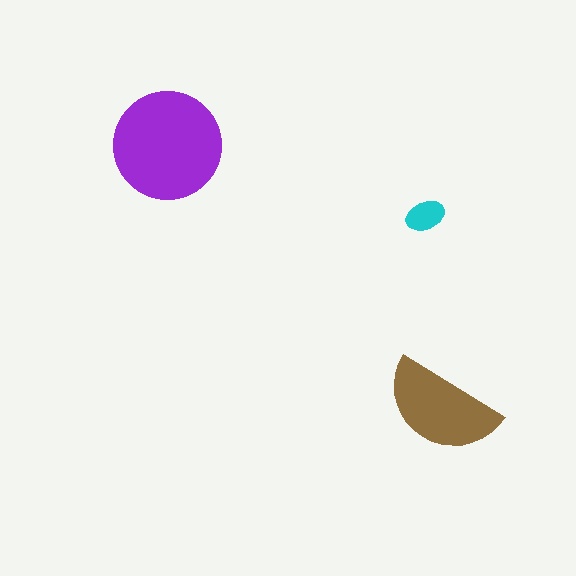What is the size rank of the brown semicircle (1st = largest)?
2nd.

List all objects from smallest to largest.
The cyan ellipse, the brown semicircle, the purple circle.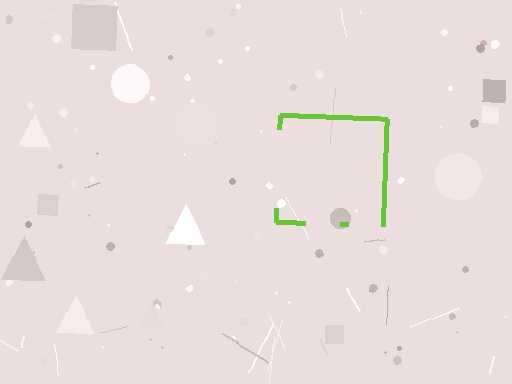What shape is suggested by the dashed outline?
The dashed outline suggests a square.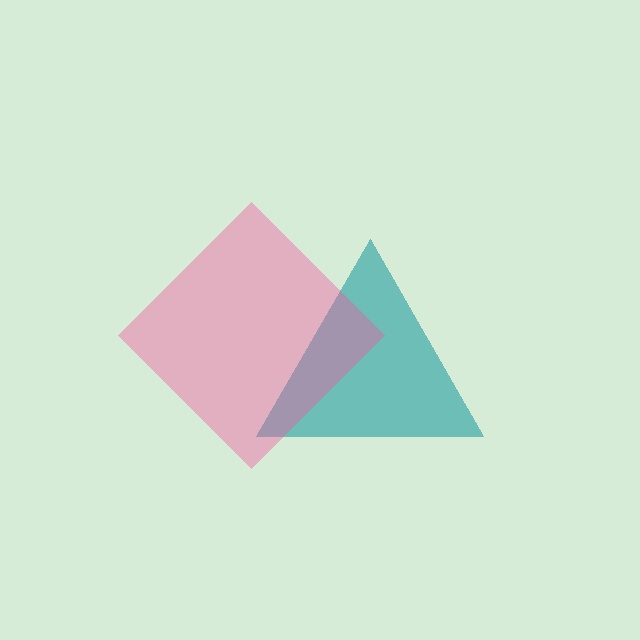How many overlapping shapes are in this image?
There are 2 overlapping shapes in the image.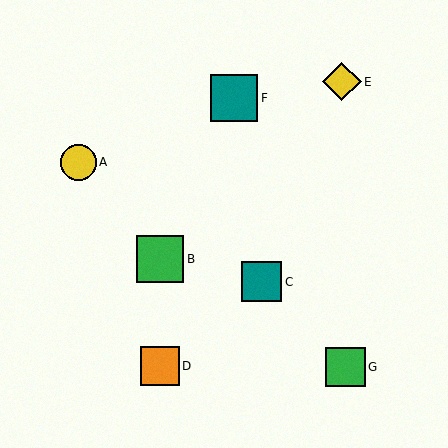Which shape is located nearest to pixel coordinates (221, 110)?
The teal square (labeled F) at (235, 98) is nearest to that location.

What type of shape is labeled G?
Shape G is a green square.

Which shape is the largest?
The teal square (labeled F) is the largest.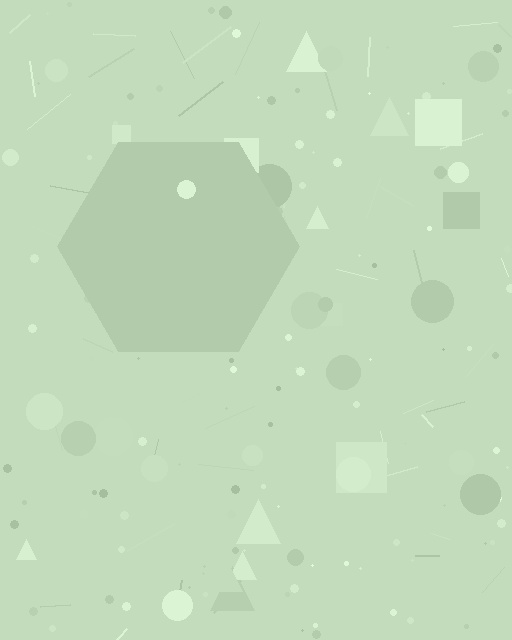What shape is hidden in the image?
A hexagon is hidden in the image.